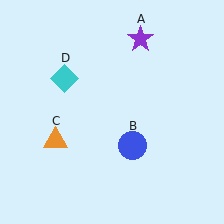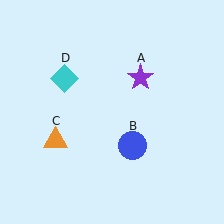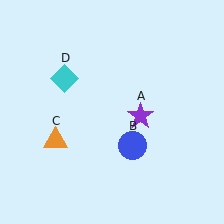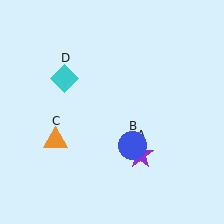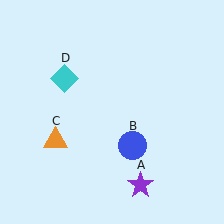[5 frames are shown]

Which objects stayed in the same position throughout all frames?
Blue circle (object B) and orange triangle (object C) and cyan diamond (object D) remained stationary.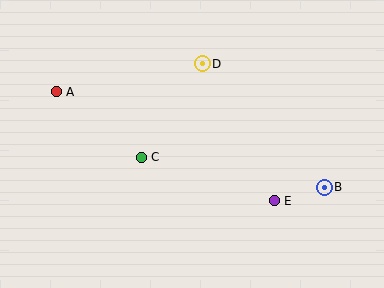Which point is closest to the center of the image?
Point C at (141, 157) is closest to the center.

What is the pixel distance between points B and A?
The distance between B and A is 285 pixels.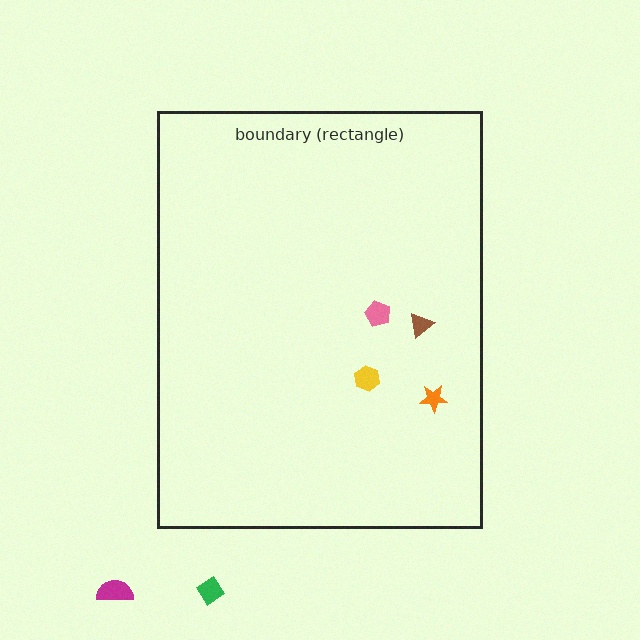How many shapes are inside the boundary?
4 inside, 2 outside.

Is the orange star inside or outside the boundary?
Inside.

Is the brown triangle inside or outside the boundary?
Inside.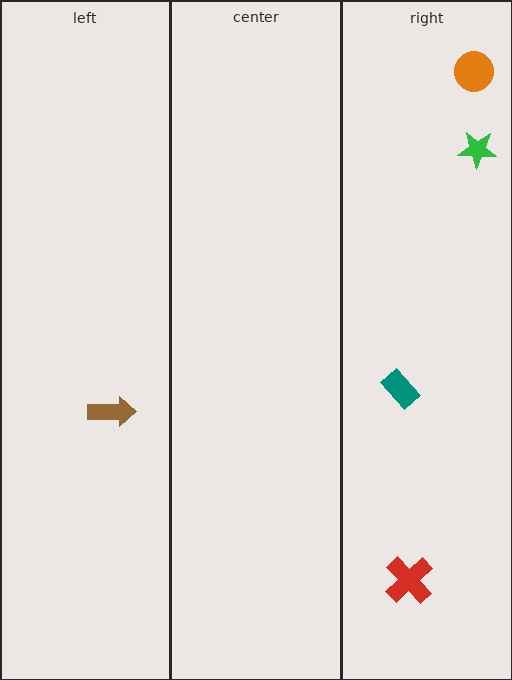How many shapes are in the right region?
4.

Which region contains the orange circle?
The right region.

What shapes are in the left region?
The brown arrow.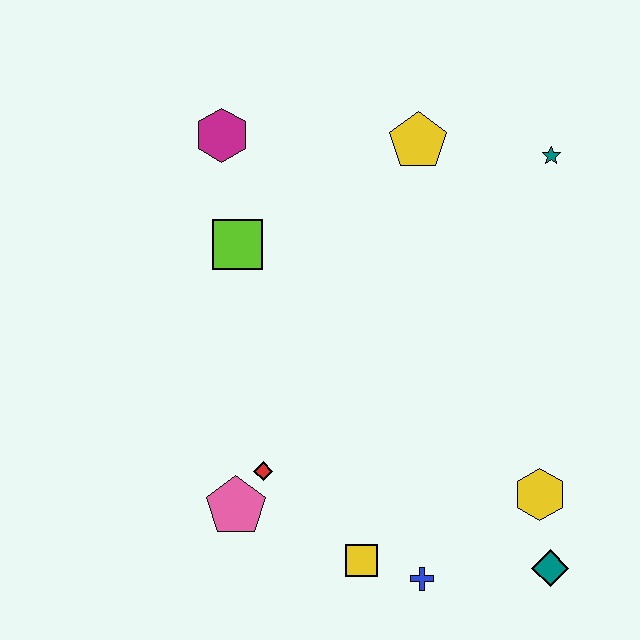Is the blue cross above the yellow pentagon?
No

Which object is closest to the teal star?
The yellow pentagon is closest to the teal star.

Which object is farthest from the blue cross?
The magenta hexagon is farthest from the blue cross.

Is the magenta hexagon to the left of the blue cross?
Yes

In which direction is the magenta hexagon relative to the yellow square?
The magenta hexagon is above the yellow square.